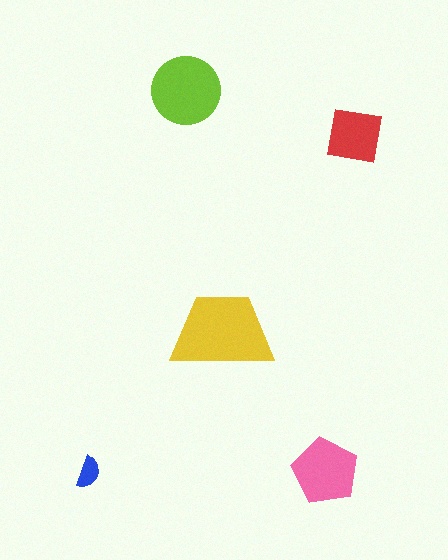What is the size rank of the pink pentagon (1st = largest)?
3rd.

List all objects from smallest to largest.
The blue semicircle, the red square, the pink pentagon, the lime circle, the yellow trapezoid.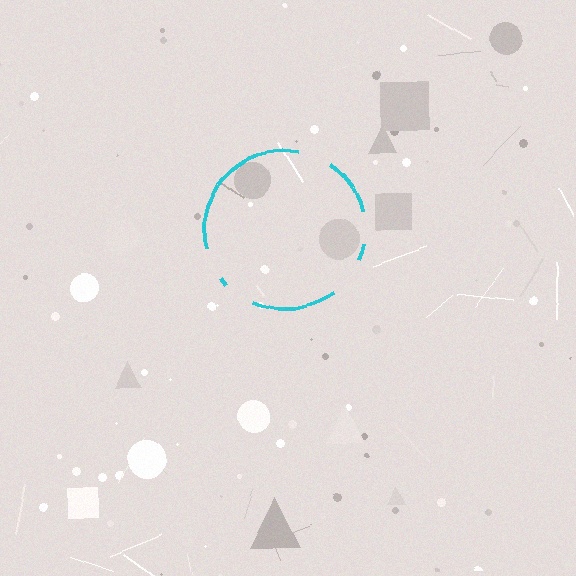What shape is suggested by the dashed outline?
The dashed outline suggests a circle.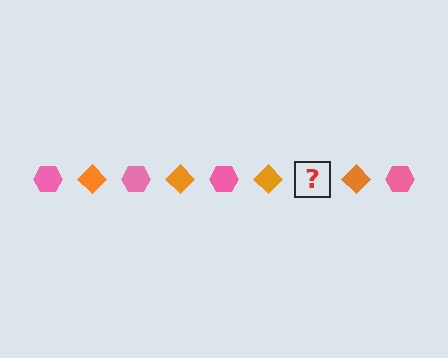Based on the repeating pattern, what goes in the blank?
The blank should be a pink hexagon.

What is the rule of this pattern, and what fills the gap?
The rule is that the pattern alternates between pink hexagon and orange diamond. The gap should be filled with a pink hexagon.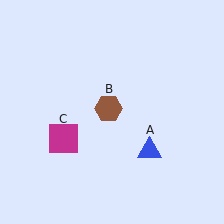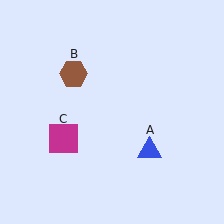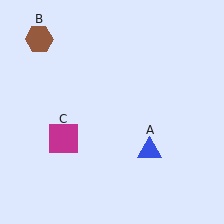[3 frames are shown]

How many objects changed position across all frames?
1 object changed position: brown hexagon (object B).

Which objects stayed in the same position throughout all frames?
Blue triangle (object A) and magenta square (object C) remained stationary.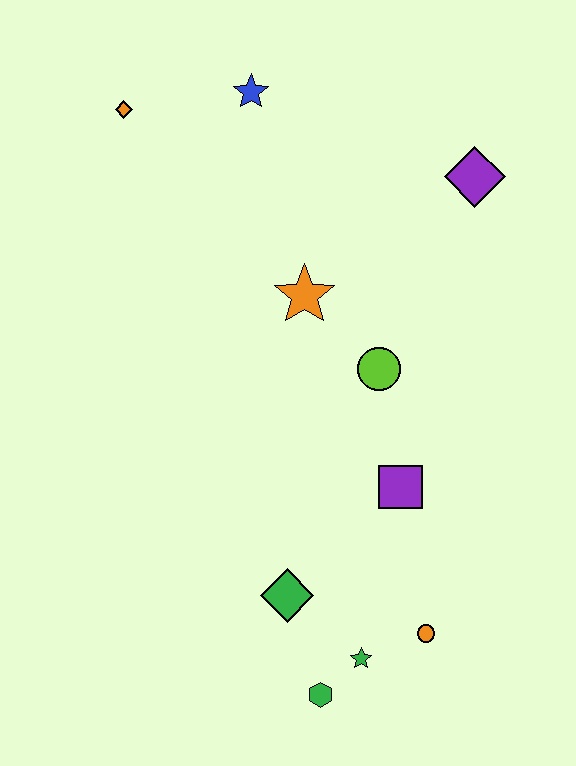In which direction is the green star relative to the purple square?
The green star is below the purple square.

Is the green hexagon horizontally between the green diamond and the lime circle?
Yes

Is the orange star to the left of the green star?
Yes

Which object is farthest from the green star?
The orange diamond is farthest from the green star.